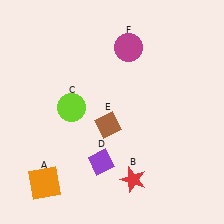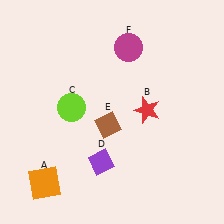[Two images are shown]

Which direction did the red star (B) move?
The red star (B) moved up.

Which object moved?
The red star (B) moved up.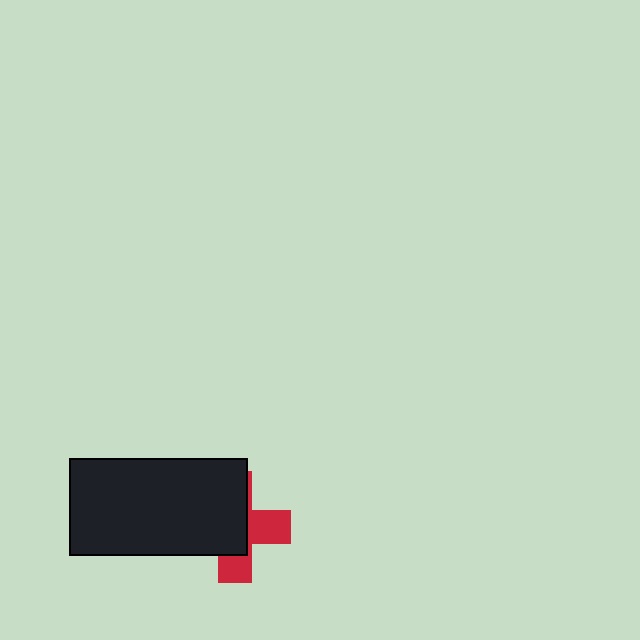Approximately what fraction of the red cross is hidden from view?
Roughly 59% of the red cross is hidden behind the black rectangle.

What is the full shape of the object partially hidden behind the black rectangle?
The partially hidden object is a red cross.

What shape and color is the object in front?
The object in front is a black rectangle.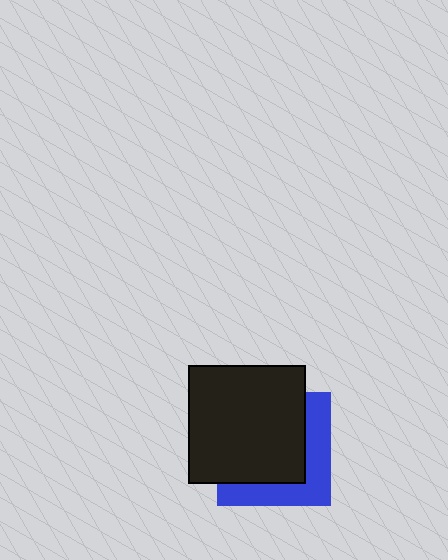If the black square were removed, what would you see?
You would see the complete blue square.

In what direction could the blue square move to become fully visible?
The blue square could move toward the lower-right. That would shift it out from behind the black square entirely.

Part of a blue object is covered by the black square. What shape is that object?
It is a square.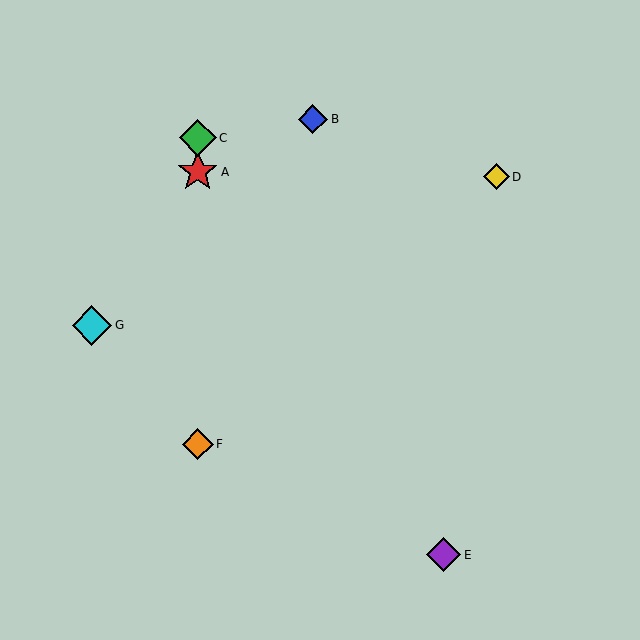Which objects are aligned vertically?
Objects A, C, F are aligned vertically.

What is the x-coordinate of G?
Object G is at x≈92.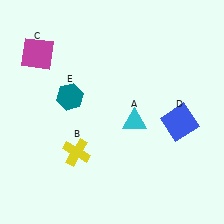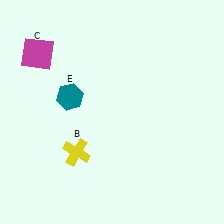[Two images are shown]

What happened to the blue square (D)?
The blue square (D) was removed in Image 2. It was in the bottom-right area of Image 1.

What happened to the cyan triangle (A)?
The cyan triangle (A) was removed in Image 2. It was in the bottom-right area of Image 1.